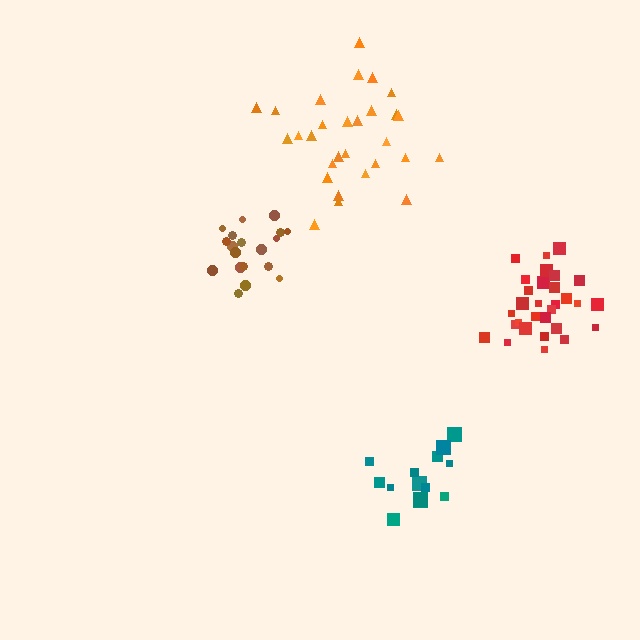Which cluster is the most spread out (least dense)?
Teal.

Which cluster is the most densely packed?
Brown.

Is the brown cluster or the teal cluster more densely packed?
Brown.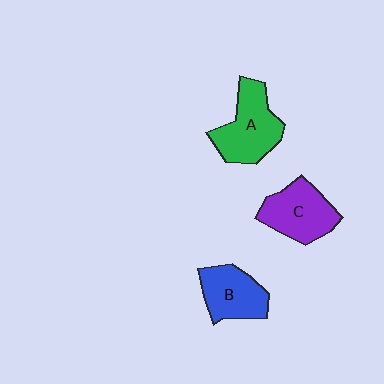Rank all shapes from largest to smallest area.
From largest to smallest: A (green), C (purple), B (blue).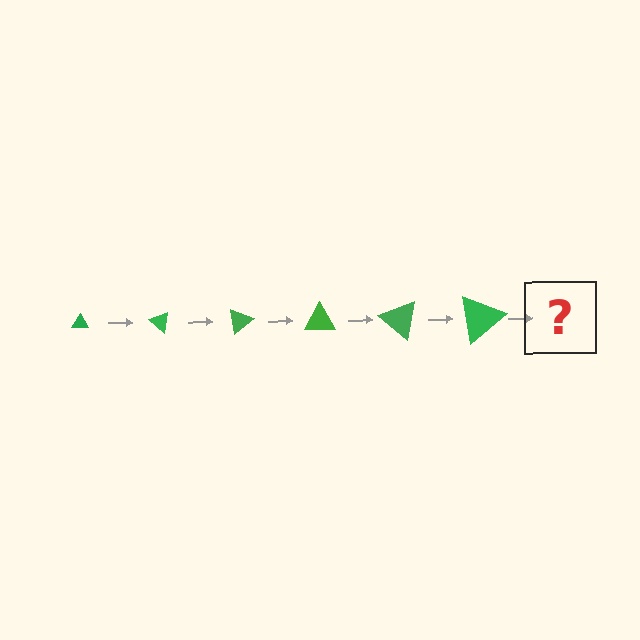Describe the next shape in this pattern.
It should be a triangle, larger than the previous one and rotated 240 degrees from the start.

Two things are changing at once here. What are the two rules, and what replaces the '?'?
The two rules are that the triangle grows larger each step and it rotates 40 degrees each step. The '?' should be a triangle, larger than the previous one and rotated 240 degrees from the start.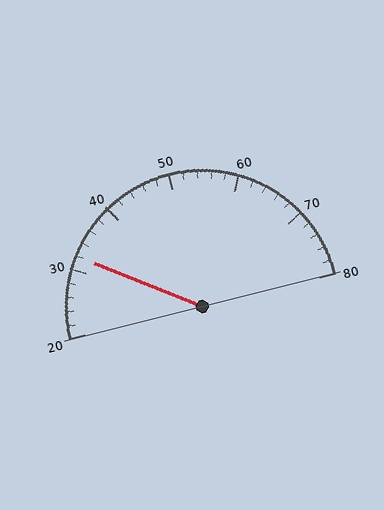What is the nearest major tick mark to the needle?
The nearest major tick mark is 30.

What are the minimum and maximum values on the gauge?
The gauge ranges from 20 to 80.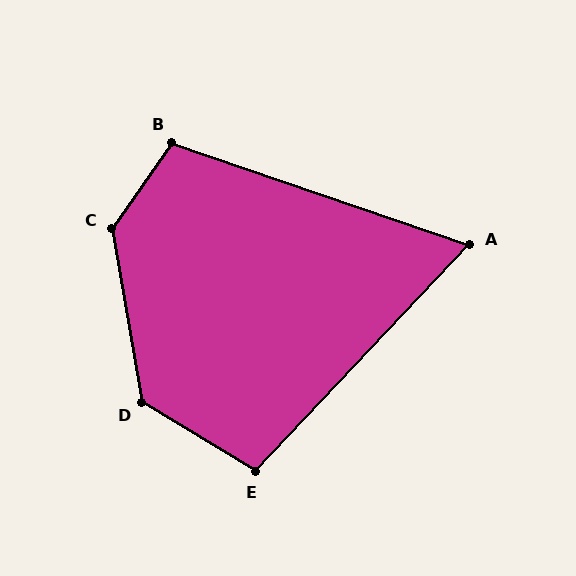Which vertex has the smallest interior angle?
A, at approximately 66 degrees.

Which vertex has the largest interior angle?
C, at approximately 135 degrees.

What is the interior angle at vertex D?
Approximately 131 degrees (obtuse).